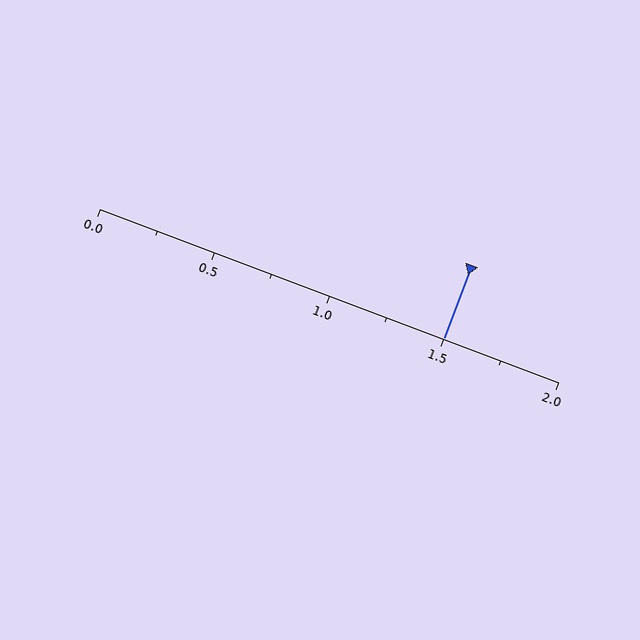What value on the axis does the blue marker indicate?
The marker indicates approximately 1.5.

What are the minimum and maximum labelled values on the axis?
The axis runs from 0.0 to 2.0.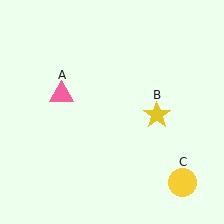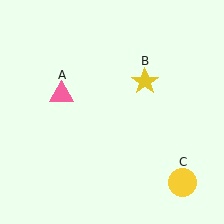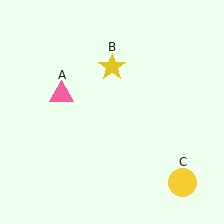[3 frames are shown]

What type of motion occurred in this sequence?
The yellow star (object B) rotated counterclockwise around the center of the scene.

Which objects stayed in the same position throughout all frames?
Pink triangle (object A) and yellow circle (object C) remained stationary.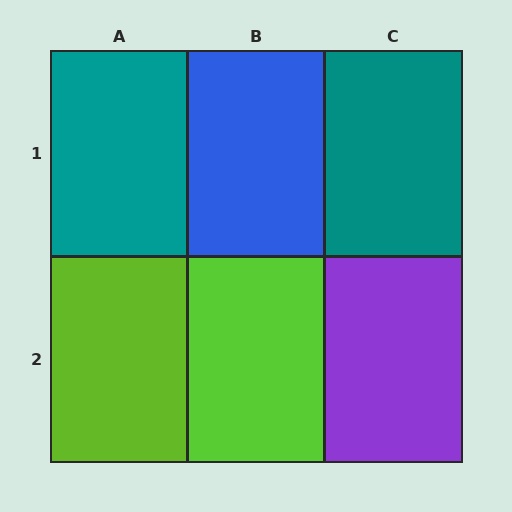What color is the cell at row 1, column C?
Teal.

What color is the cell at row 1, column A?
Teal.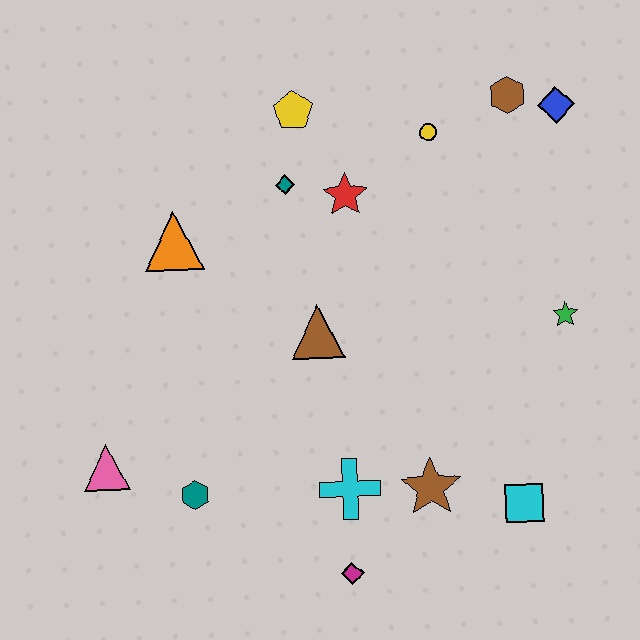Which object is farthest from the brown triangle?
The blue diamond is farthest from the brown triangle.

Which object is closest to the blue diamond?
The brown hexagon is closest to the blue diamond.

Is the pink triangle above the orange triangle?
No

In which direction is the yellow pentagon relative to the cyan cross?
The yellow pentagon is above the cyan cross.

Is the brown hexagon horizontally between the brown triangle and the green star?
Yes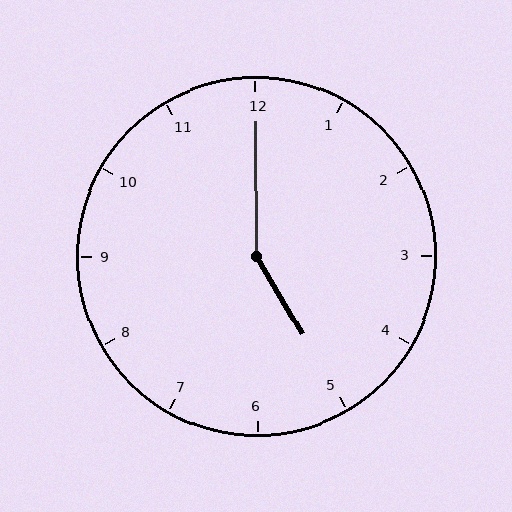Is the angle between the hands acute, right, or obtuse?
It is obtuse.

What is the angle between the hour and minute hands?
Approximately 150 degrees.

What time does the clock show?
5:00.